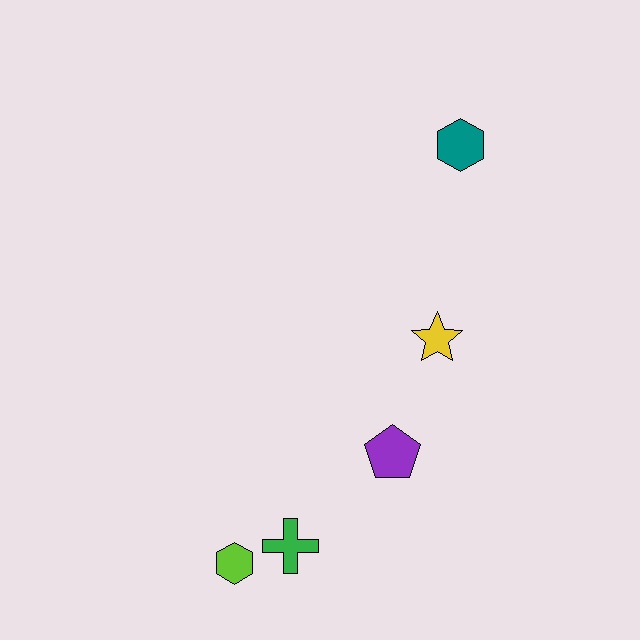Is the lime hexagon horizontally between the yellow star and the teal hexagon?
No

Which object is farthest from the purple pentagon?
The teal hexagon is farthest from the purple pentagon.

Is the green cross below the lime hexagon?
No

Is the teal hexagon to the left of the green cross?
No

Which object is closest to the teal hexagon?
The yellow star is closest to the teal hexagon.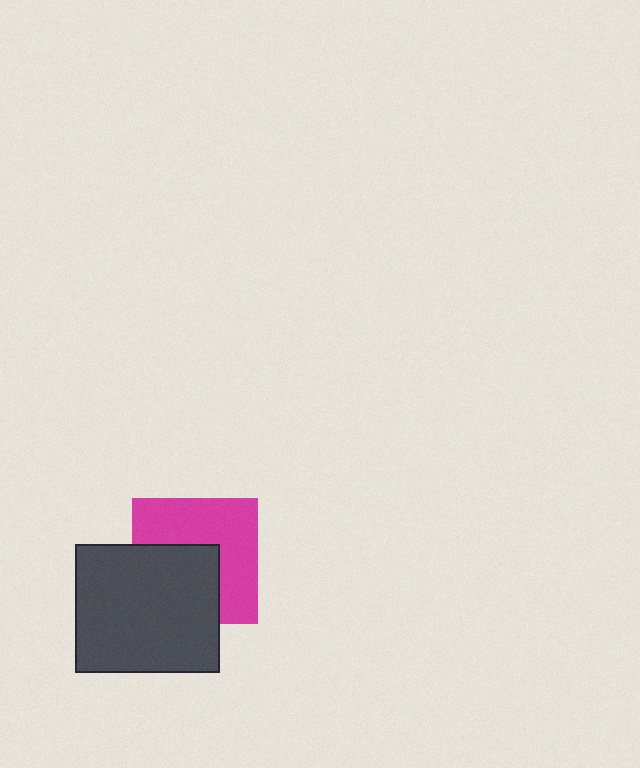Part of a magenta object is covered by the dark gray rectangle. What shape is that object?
It is a square.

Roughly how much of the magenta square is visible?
About half of it is visible (roughly 56%).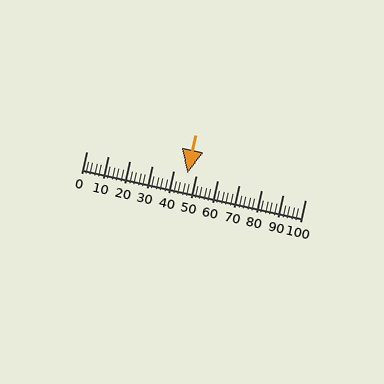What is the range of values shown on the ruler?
The ruler shows values from 0 to 100.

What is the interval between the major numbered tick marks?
The major tick marks are spaced 10 units apart.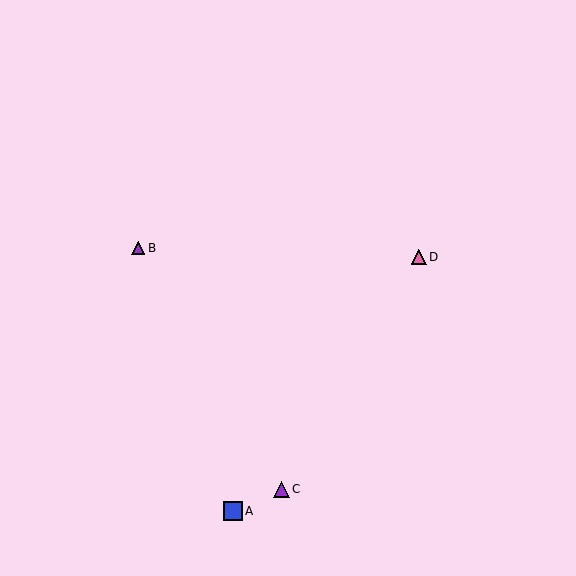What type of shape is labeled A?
Shape A is a blue square.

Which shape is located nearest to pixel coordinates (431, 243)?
The pink triangle (labeled D) at (419, 257) is nearest to that location.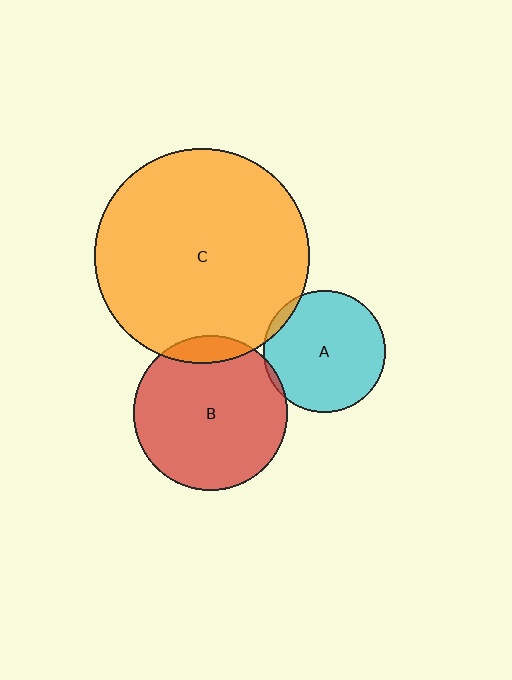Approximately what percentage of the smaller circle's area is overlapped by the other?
Approximately 5%.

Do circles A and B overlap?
Yes.